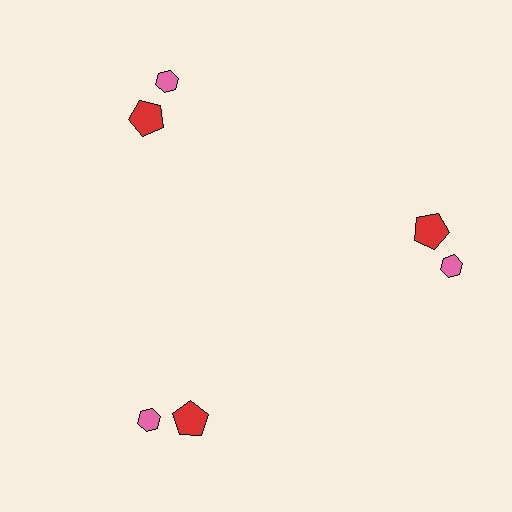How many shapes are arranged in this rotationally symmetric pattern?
There are 6 shapes, arranged in 3 groups of 2.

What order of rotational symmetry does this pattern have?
This pattern has 3-fold rotational symmetry.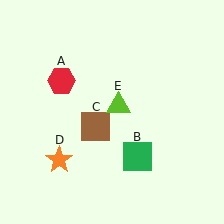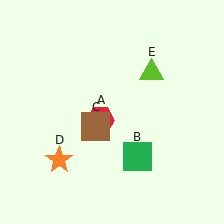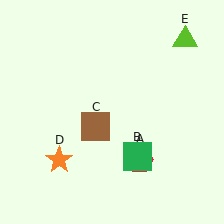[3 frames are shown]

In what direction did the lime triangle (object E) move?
The lime triangle (object E) moved up and to the right.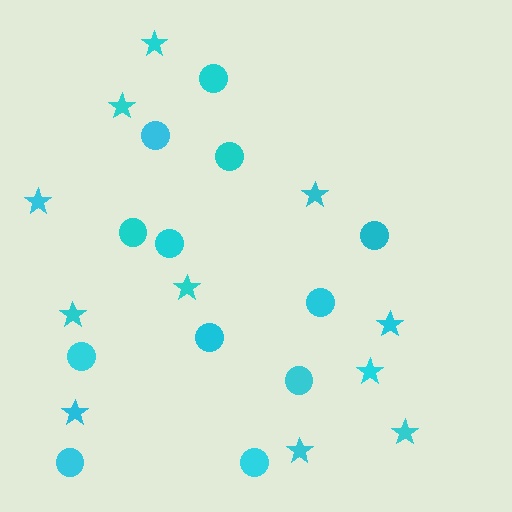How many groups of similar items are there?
There are 2 groups: one group of stars (11) and one group of circles (12).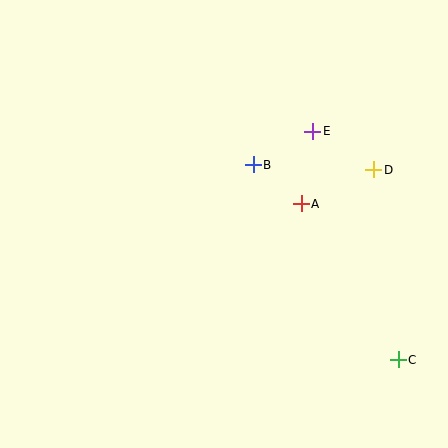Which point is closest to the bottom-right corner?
Point C is closest to the bottom-right corner.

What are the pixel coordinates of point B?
Point B is at (253, 165).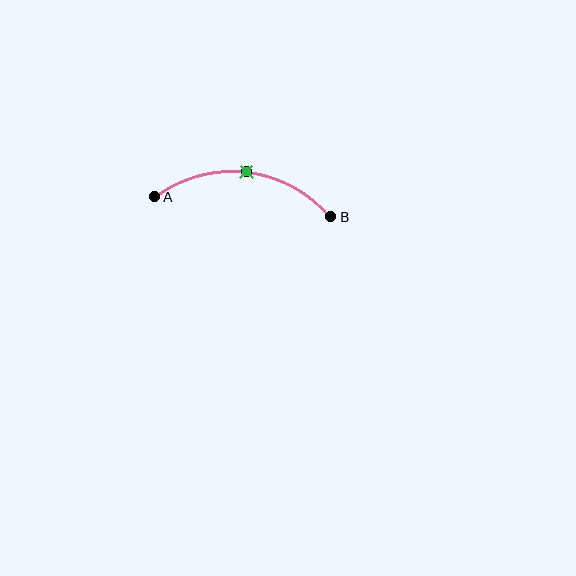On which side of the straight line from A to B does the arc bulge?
The arc bulges above the straight line connecting A and B.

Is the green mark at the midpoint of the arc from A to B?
Yes. The green mark lies on the arc at equal arc-length from both A and B — it is the arc midpoint.